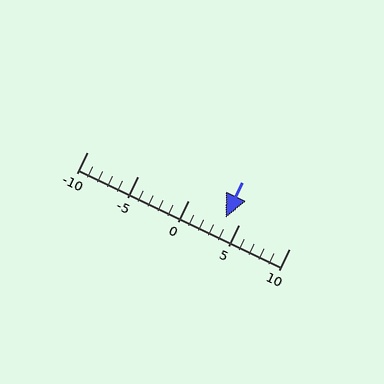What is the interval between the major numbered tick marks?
The major tick marks are spaced 5 units apart.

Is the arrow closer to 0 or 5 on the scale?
The arrow is closer to 5.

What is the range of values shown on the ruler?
The ruler shows values from -10 to 10.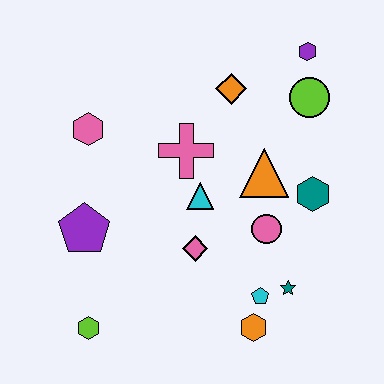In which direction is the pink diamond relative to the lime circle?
The pink diamond is below the lime circle.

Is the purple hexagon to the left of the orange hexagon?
No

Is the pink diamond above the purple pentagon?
No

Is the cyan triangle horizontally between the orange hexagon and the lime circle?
No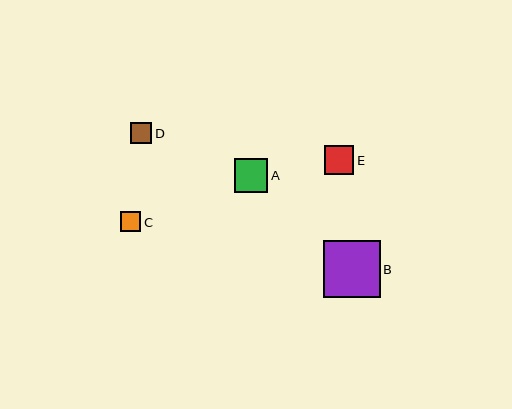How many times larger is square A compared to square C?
Square A is approximately 1.6 times the size of square C.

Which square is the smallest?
Square C is the smallest with a size of approximately 21 pixels.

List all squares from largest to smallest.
From largest to smallest: B, A, E, D, C.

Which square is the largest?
Square B is the largest with a size of approximately 56 pixels.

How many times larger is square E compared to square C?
Square E is approximately 1.4 times the size of square C.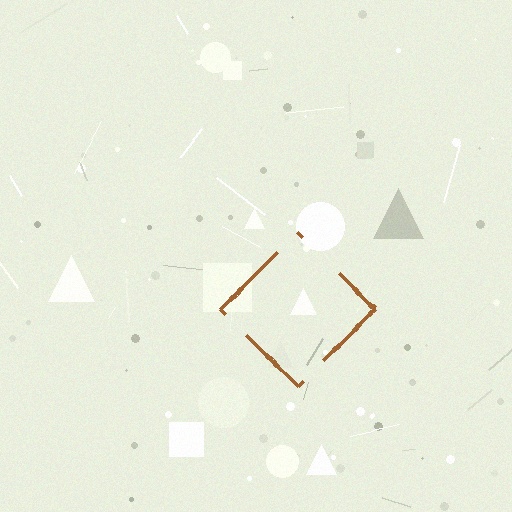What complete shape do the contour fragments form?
The contour fragments form a diamond.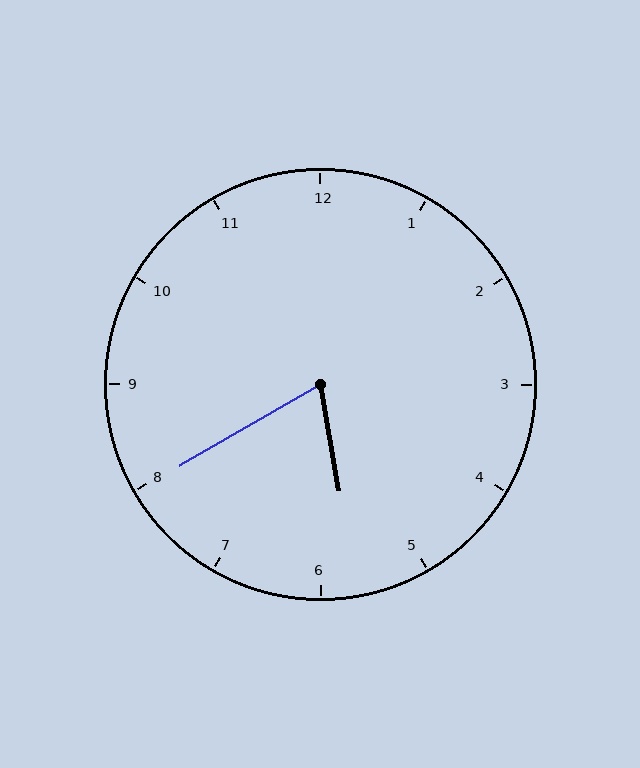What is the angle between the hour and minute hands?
Approximately 70 degrees.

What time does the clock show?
5:40.